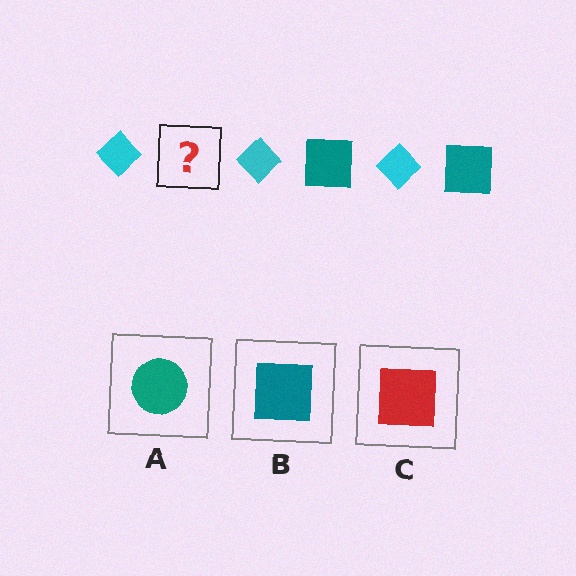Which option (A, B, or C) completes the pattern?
B.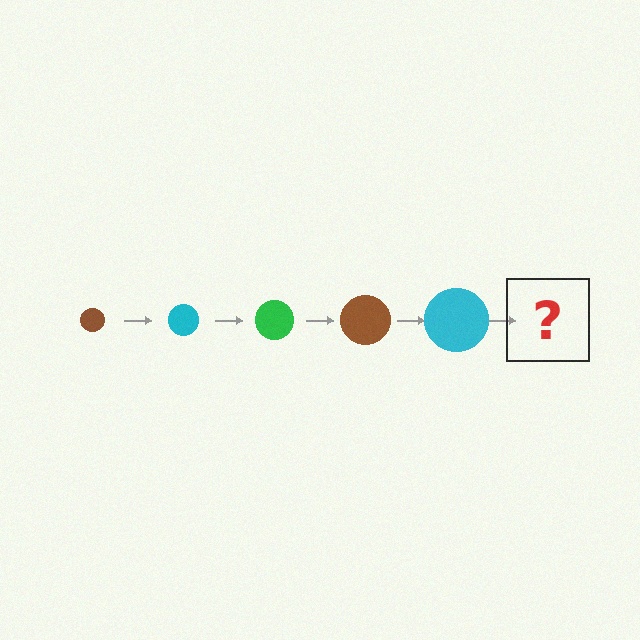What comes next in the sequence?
The next element should be a green circle, larger than the previous one.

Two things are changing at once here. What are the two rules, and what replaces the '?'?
The two rules are that the circle grows larger each step and the color cycles through brown, cyan, and green. The '?' should be a green circle, larger than the previous one.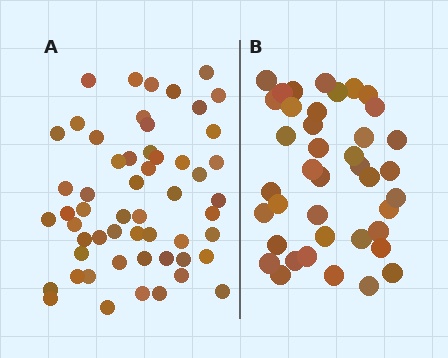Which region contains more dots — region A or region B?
Region A (the left region) has more dots.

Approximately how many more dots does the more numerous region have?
Region A has approximately 15 more dots than region B.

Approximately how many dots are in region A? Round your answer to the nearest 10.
About 60 dots. (The exact count is 55, which rounds to 60.)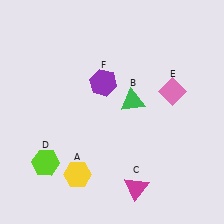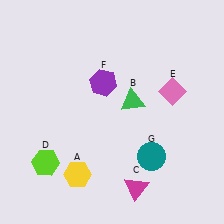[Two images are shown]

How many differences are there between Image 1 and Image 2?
There is 1 difference between the two images.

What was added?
A teal circle (G) was added in Image 2.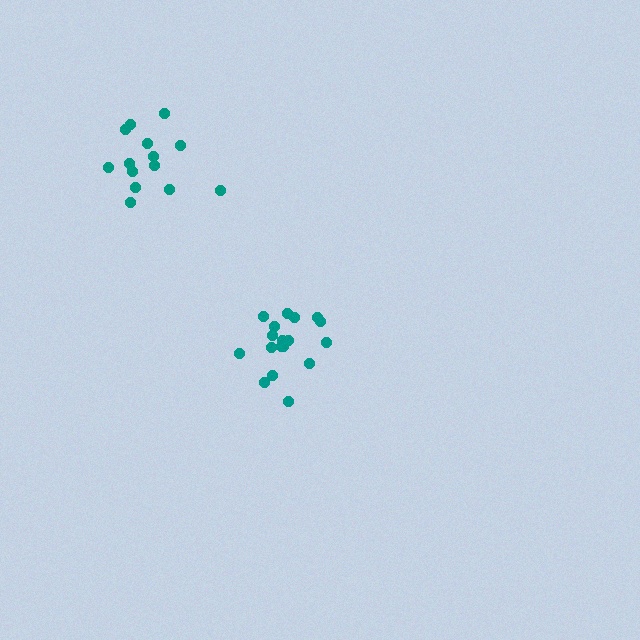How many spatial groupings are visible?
There are 2 spatial groupings.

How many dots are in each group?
Group 1: 18 dots, Group 2: 14 dots (32 total).